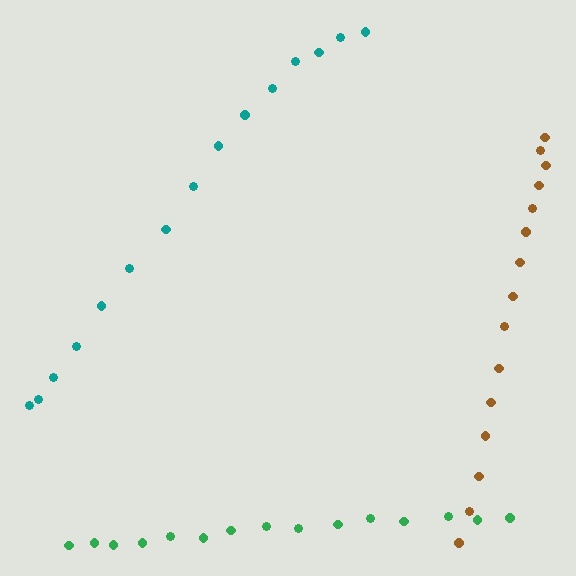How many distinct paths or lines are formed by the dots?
There are 3 distinct paths.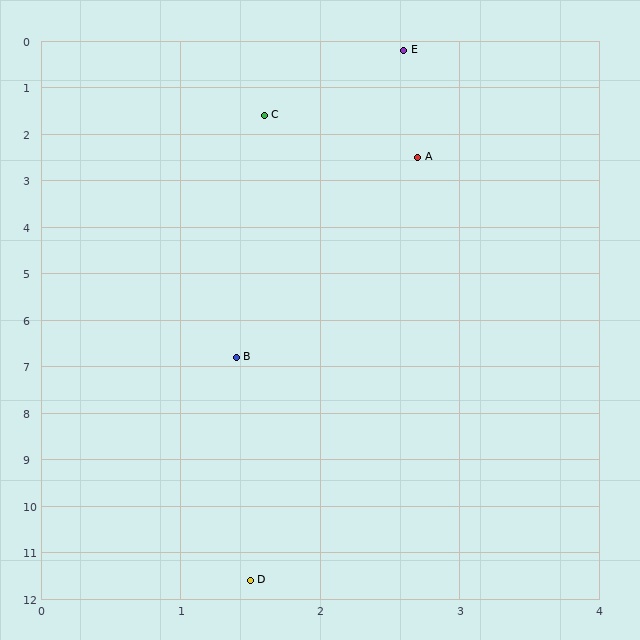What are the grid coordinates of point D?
Point D is at approximately (1.5, 11.6).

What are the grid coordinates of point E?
Point E is at approximately (2.6, 0.2).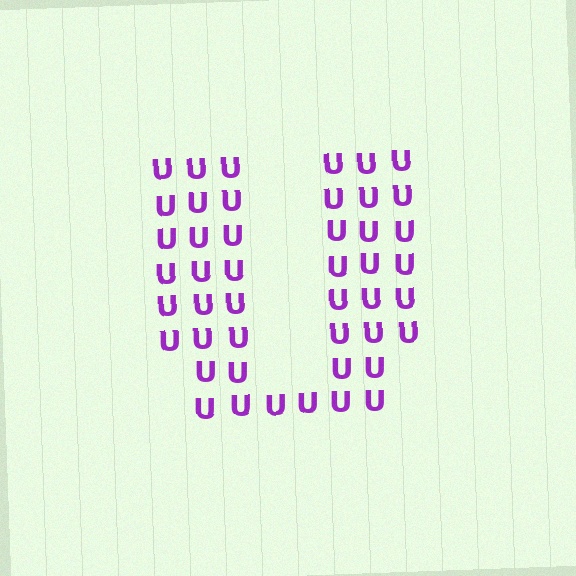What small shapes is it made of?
It is made of small letter U's.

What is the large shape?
The large shape is the letter U.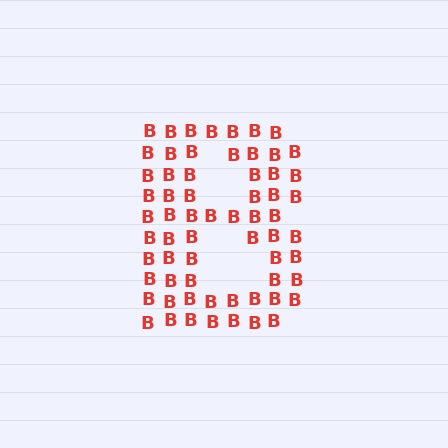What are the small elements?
The small elements are letter B's.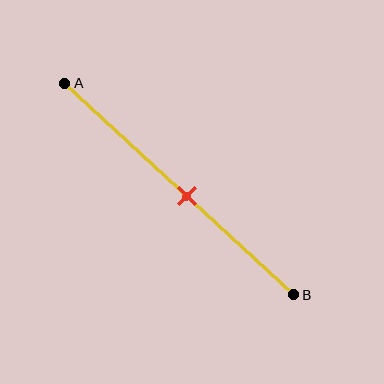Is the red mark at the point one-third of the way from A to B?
No, the mark is at about 55% from A, not at the 33% one-third point.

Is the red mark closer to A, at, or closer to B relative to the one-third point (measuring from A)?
The red mark is closer to point B than the one-third point of segment AB.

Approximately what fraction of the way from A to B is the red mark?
The red mark is approximately 55% of the way from A to B.